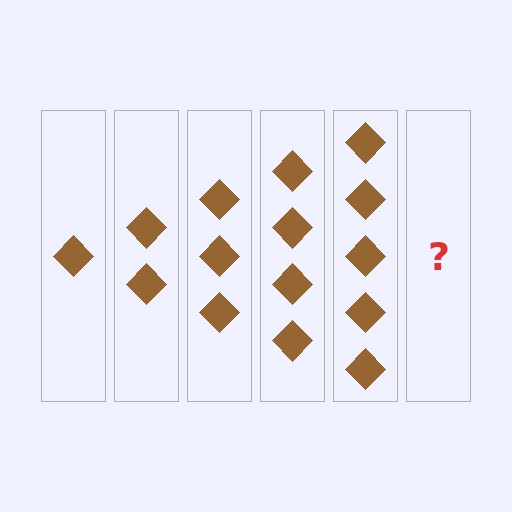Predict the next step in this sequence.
The next step is 6 diamonds.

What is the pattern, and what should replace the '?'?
The pattern is that each step adds one more diamond. The '?' should be 6 diamonds.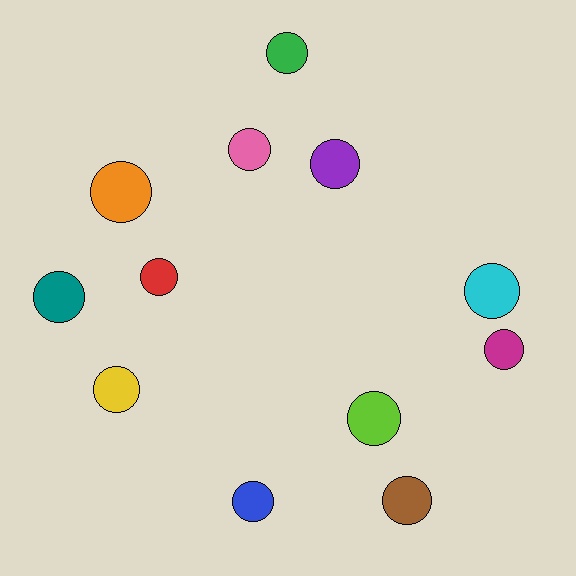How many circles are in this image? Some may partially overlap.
There are 12 circles.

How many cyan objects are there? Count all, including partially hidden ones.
There is 1 cyan object.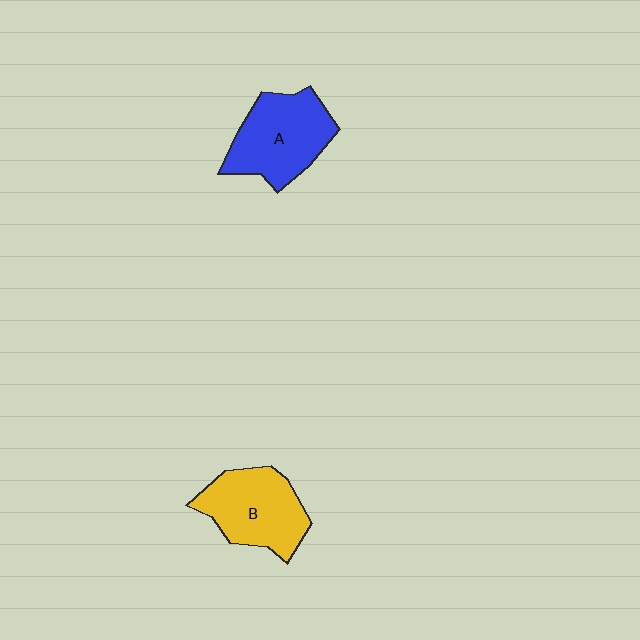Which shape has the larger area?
Shape A (blue).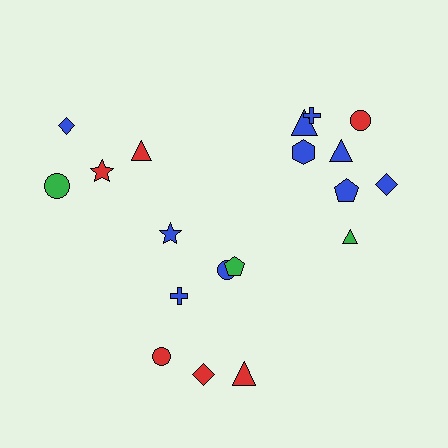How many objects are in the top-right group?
There are 8 objects.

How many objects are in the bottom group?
There are 6 objects.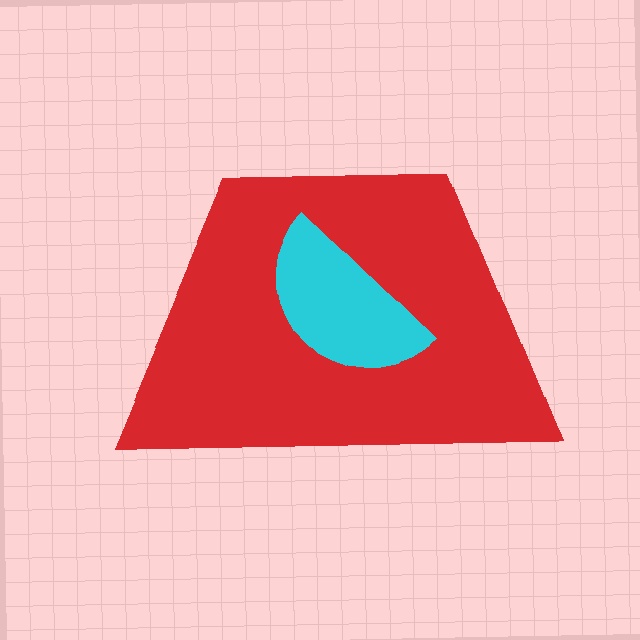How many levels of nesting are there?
2.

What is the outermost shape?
The red trapezoid.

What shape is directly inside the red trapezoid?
The cyan semicircle.